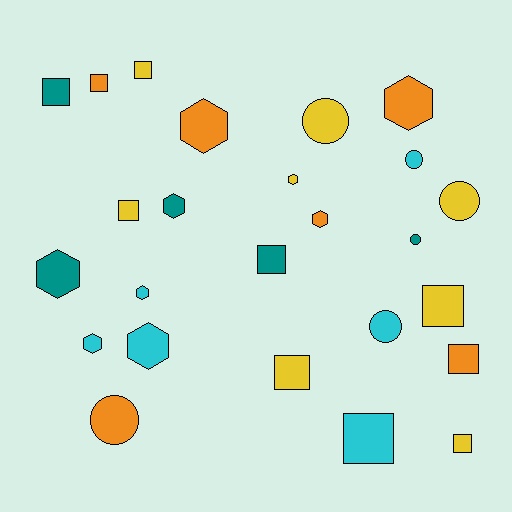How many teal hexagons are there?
There are 2 teal hexagons.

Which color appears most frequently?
Yellow, with 8 objects.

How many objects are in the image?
There are 25 objects.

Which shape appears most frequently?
Square, with 10 objects.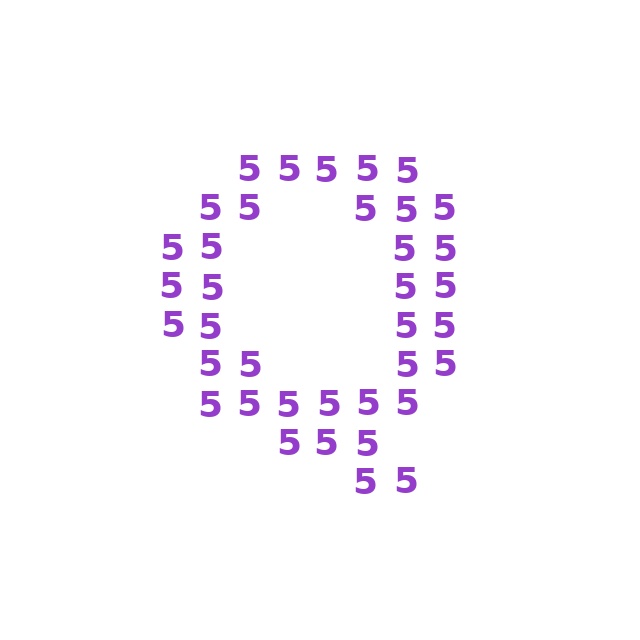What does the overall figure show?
The overall figure shows the letter Q.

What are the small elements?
The small elements are digit 5's.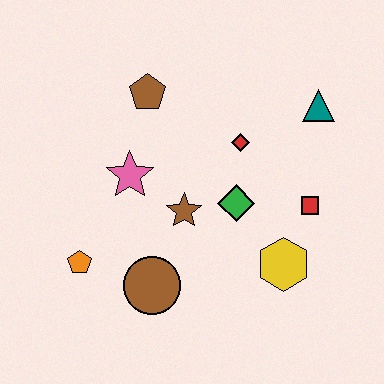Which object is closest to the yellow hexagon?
The red square is closest to the yellow hexagon.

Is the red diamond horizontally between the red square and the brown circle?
Yes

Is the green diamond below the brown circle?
No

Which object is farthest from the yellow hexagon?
The brown pentagon is farthest from the yellow hexagon.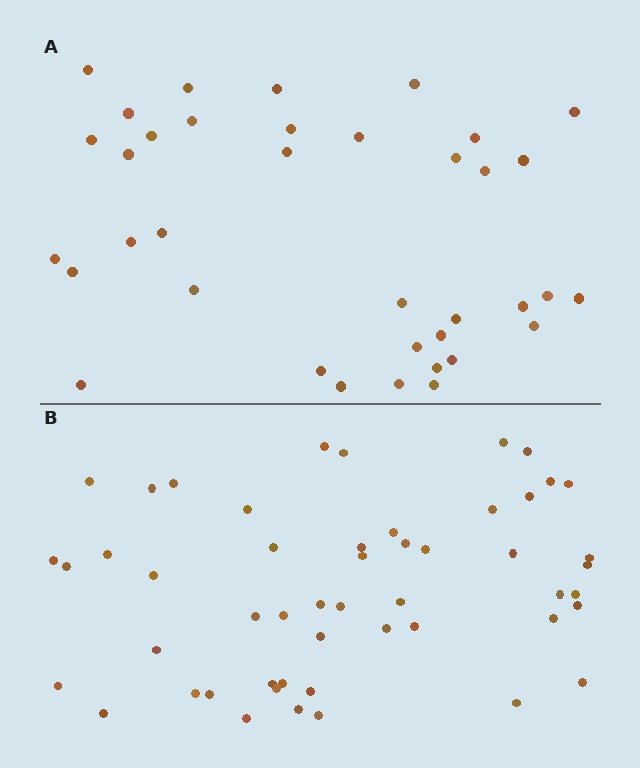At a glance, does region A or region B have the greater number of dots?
Region B (the bottom region) has more dots.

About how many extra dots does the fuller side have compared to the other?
Region B has approximately 15 more dots than region A.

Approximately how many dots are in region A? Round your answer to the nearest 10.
About 40 dots. (The exact count is 37, which rounds to 40.)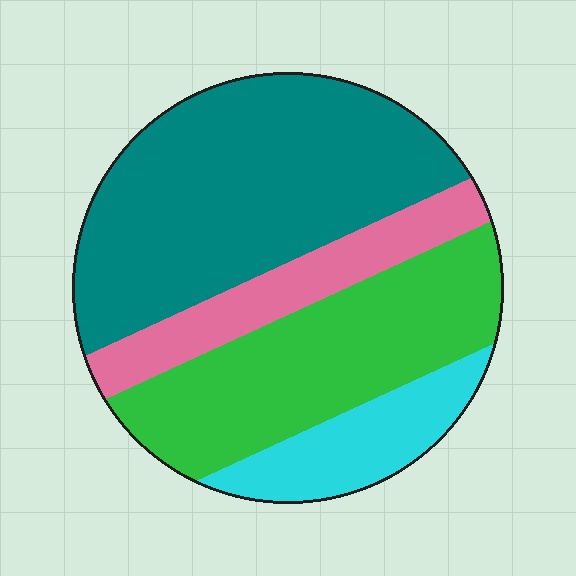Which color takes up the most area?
Teal, at roughly 45%.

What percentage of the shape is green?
Green takes up about one third (1/3) of the shape.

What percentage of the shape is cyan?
Cyan covers around 15% of the shape.